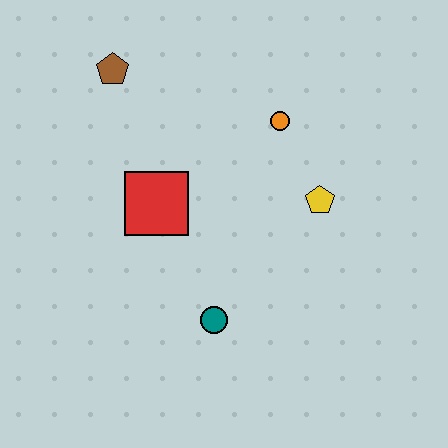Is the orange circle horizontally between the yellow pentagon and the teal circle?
Yes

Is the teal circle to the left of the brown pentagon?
No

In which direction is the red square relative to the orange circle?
The red square is to the left of the orange circle.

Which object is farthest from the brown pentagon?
The teal circle is farthest from the brown pentagon.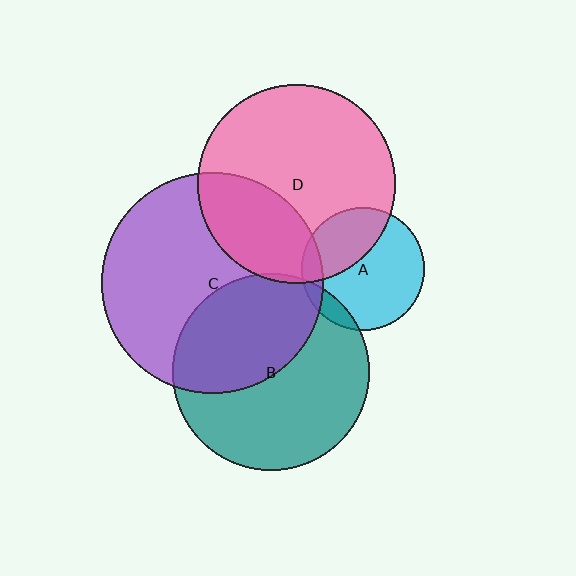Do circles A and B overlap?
Yes.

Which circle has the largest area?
Circle C (purple).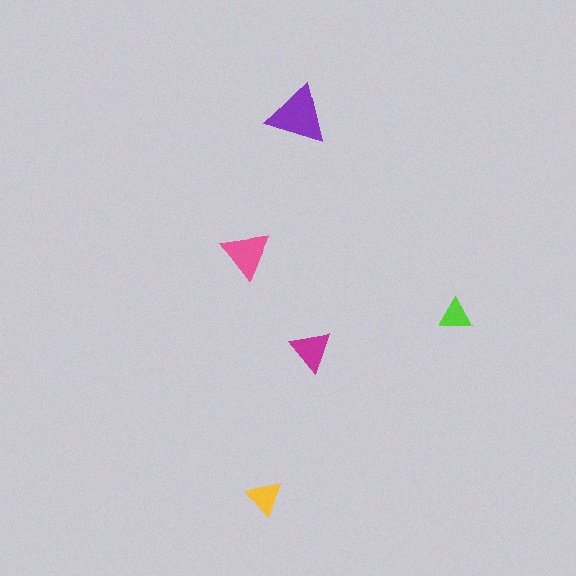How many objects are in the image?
There are 5 objects in the image.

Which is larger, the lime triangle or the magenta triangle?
The magenta one.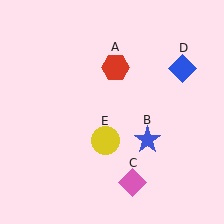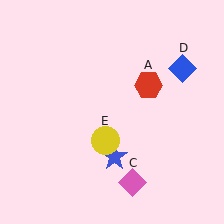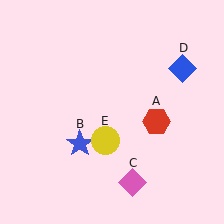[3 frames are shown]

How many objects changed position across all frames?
2 objects changed position: red hexagon (object A), blue star (object B).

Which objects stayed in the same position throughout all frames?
Pink diamond (object C) and blue diamond (object D) and yellow circle (object E) remained stationary.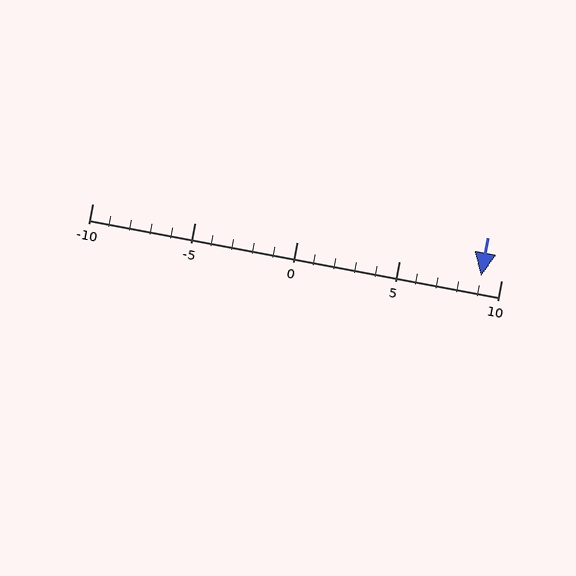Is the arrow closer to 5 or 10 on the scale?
The arrow is closer to 10.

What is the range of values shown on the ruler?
The ruler shows values from -10 to 10.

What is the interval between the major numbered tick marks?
The major tick marks are spaced 5 units apart.